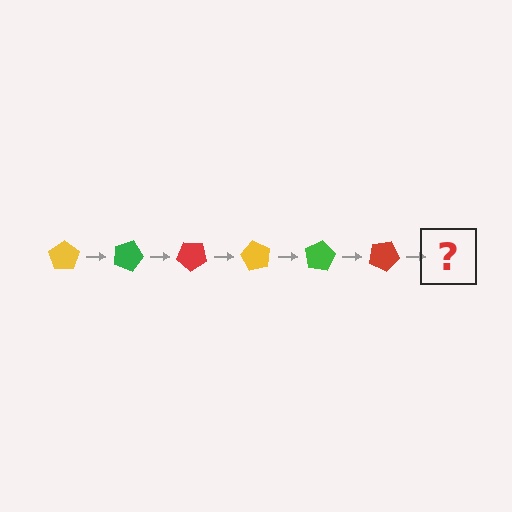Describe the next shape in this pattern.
It should be a yellow pentagon, rotated 120 degrees from the start.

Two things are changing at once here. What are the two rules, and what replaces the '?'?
The two rules are that it rotates 20 degrees each step and the color cycles through yellow, green, and red. The '?' should be a yellow pentagon, rotated 120 degrees from the start.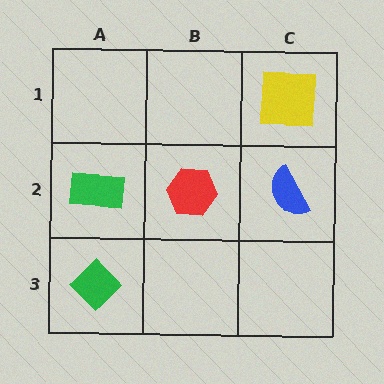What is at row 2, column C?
A blue semicircle.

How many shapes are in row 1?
1 shape.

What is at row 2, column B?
A red hexagon.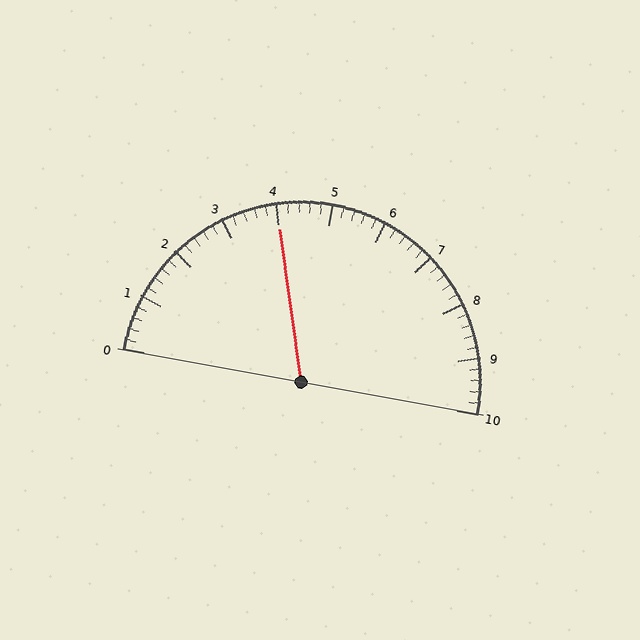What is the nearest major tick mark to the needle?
The nearest major tick mark is 4.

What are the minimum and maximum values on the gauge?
The gauge ranges from 0 to 10.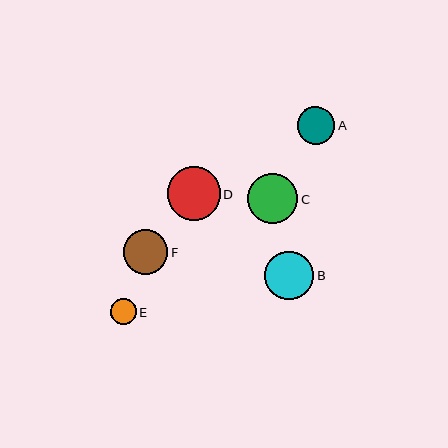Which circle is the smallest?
Circle E is the smallest with a size of approximately 26 pixels.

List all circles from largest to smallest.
From largest to smallest: D, C, B, F, A, E.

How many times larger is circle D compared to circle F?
Circle D is approximately 1.2 times the size of circle F.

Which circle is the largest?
Circle D is the largest with a size of approximately 53 pixels.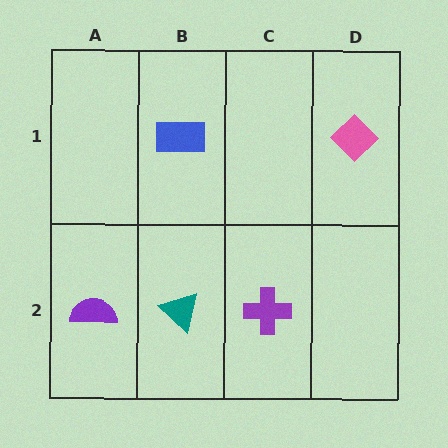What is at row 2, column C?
A purple cross.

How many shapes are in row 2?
3 shapes.